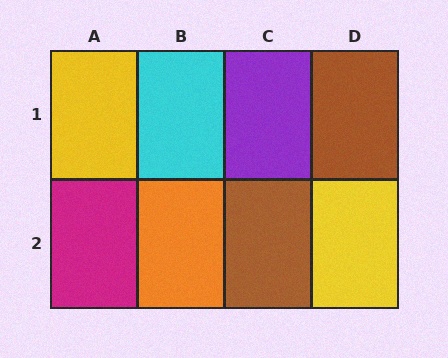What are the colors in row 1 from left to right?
Yellow, cyan, purple, brown.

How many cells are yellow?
2 cells are yellow.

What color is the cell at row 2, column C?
Brown.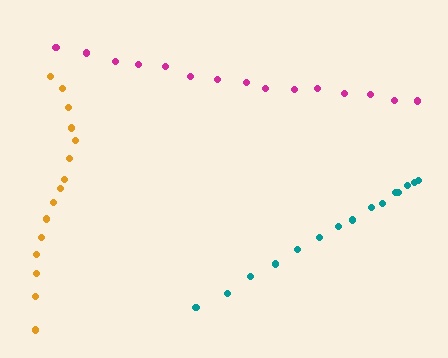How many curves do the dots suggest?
There are 3 distinct paths.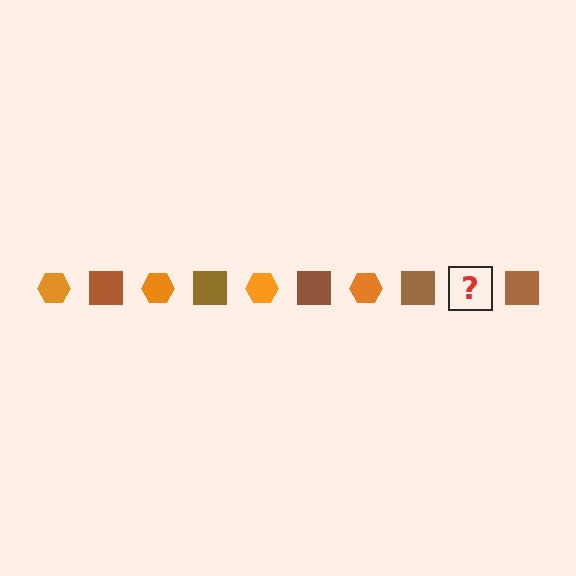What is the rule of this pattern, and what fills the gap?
The rule is that the pattern alternates between orange hexagon and brown square. The gap should be filled with an orange hexagon.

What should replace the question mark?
The question mark should be replaced with an orange hexagon.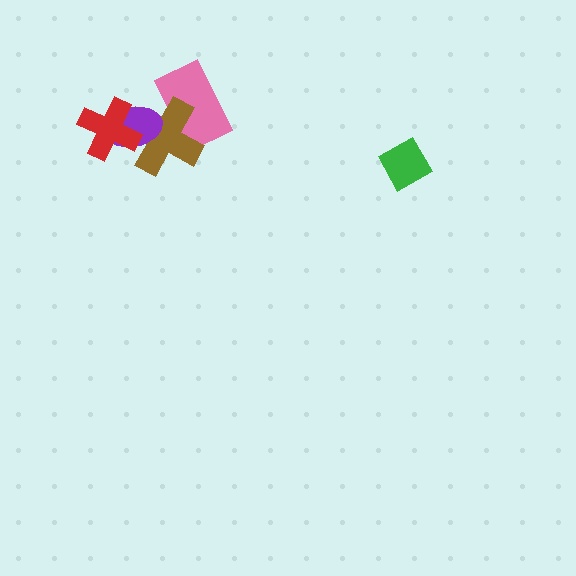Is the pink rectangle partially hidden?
Yes, it is partially covered by another shape.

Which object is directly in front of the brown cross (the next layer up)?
The purple ellipse is directly in front of the brown cross.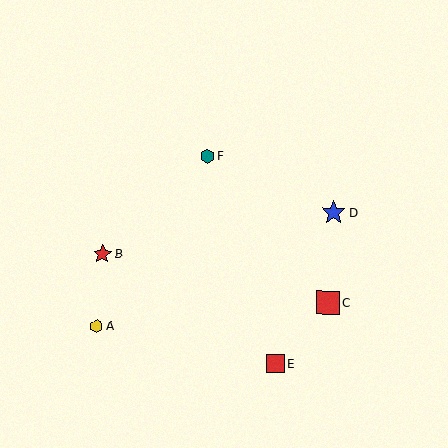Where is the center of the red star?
The center of the red star is at (102, 254).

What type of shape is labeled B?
Shape B is a red star.